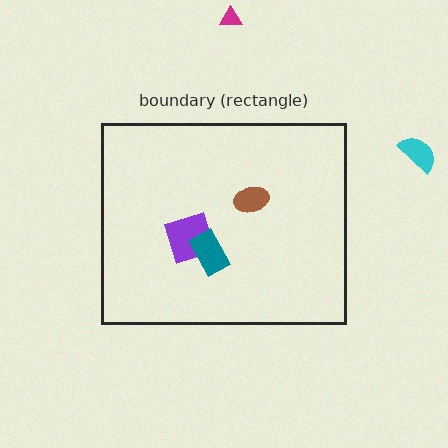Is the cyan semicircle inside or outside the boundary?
Outside.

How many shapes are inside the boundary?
3 inside, 2 outside.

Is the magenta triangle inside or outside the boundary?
Outside.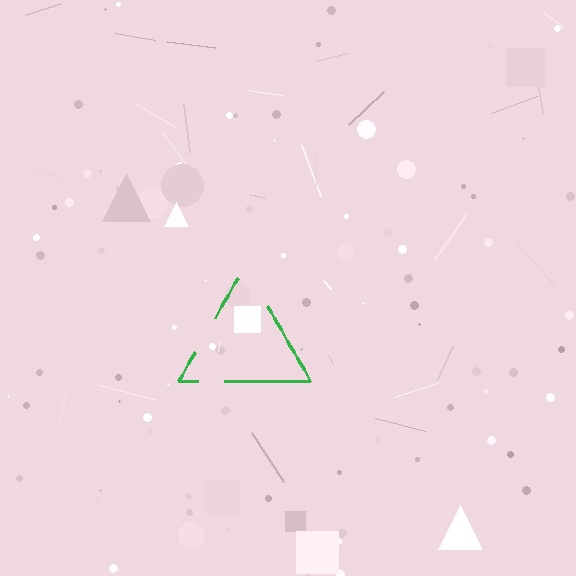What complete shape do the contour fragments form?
The contour fragments form a triangle.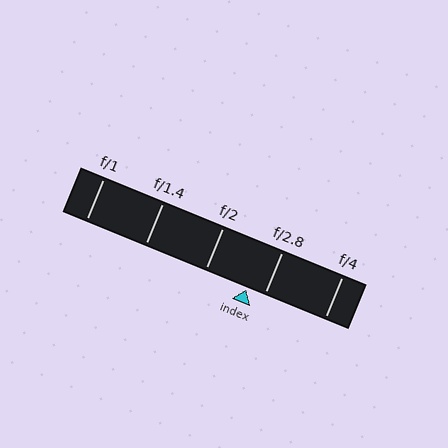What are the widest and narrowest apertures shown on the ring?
The widest aperture shown is f/1 and the narrowest is f/4.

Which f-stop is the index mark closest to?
The index mark is closest to f/2.8.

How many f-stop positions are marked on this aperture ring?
There are 5 f-stop positions marked.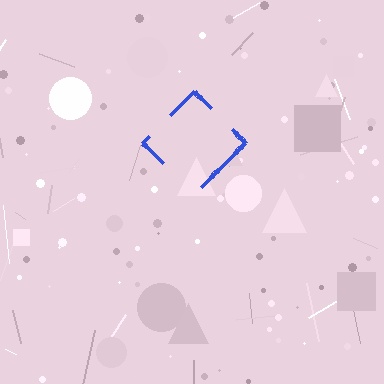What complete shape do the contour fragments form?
The contour fragments form a diamond.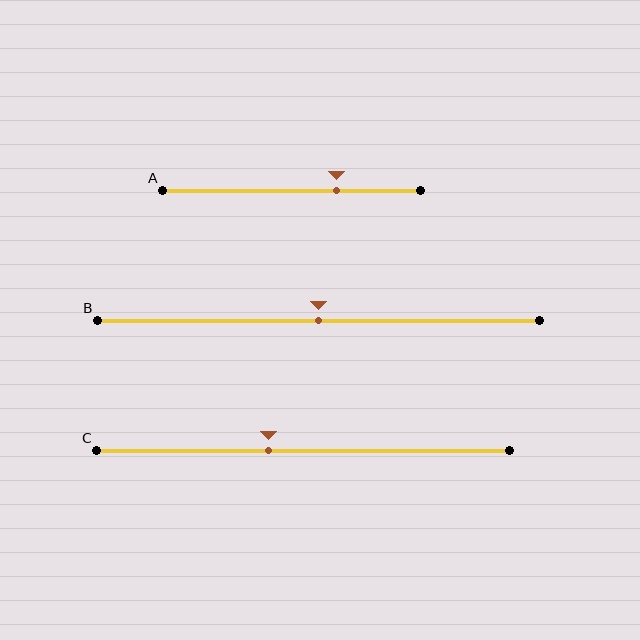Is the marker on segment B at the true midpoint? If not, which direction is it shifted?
Yes, the marker on segment B is at the true midpoint.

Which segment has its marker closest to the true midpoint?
Segment B has its marker closest to the true midpoint.